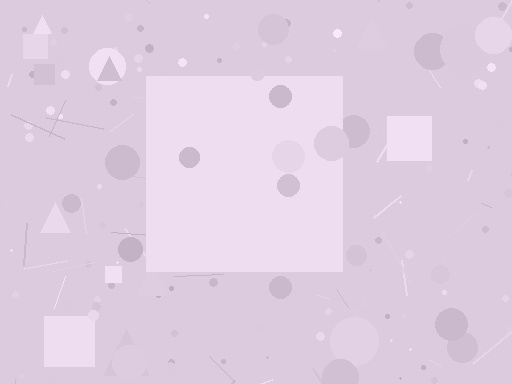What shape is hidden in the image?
A square is hidden in the image.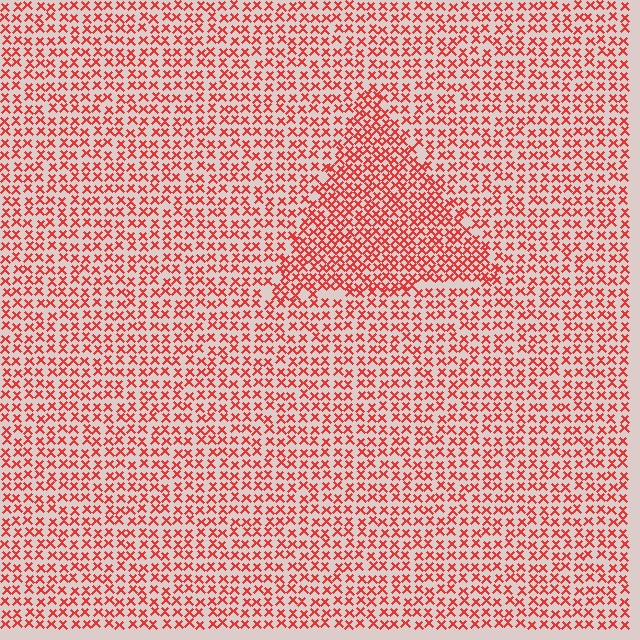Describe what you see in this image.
The image contains small red elements arranged at two different densities. A triangle-shaped region is visible where the elements are more densely packed than the surrounding area.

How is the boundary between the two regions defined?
The boundary is defined by a change in element density (approximately 1.6x ratio). All elements are the same color, size, and shape.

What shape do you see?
I see a triangle.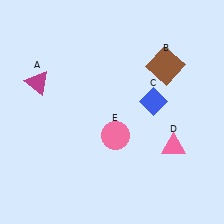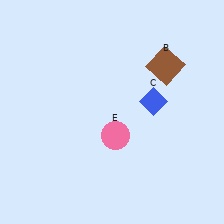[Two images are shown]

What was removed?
The pink triangle (D), the magenta triangle (A) were removed in Image 2.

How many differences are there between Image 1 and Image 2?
There are 2 differences between the two images.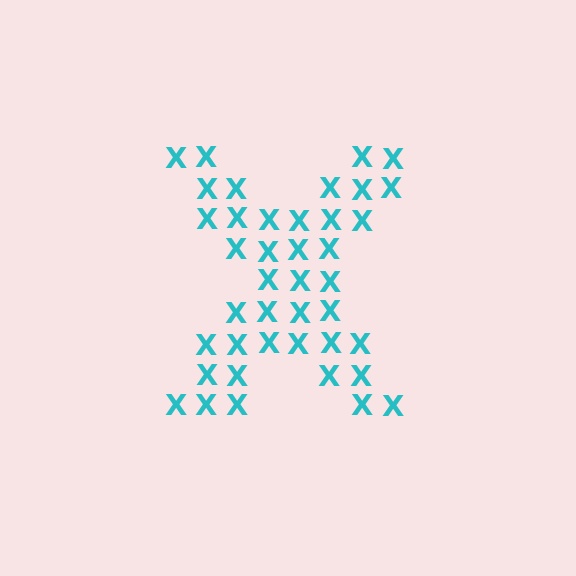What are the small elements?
The small elements are letter X's.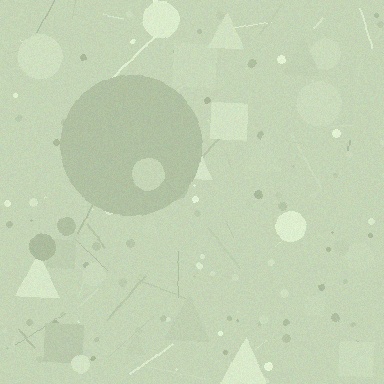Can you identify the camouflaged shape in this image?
The camouflaged shape is a circle.